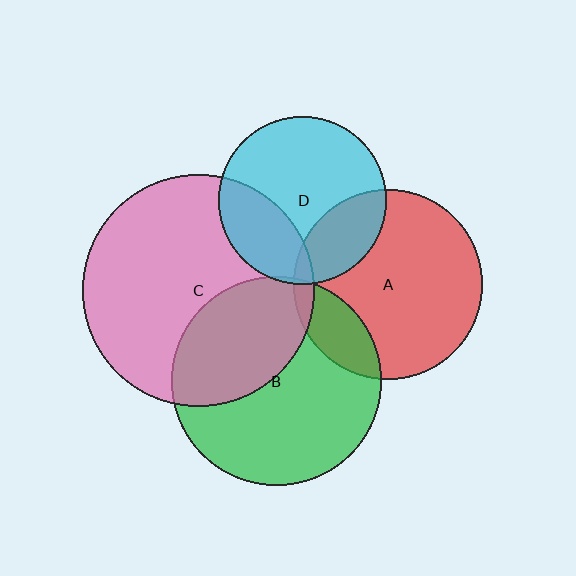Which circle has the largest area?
Circle C (pink).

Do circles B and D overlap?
Yes.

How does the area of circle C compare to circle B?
Approximately 1.2 times.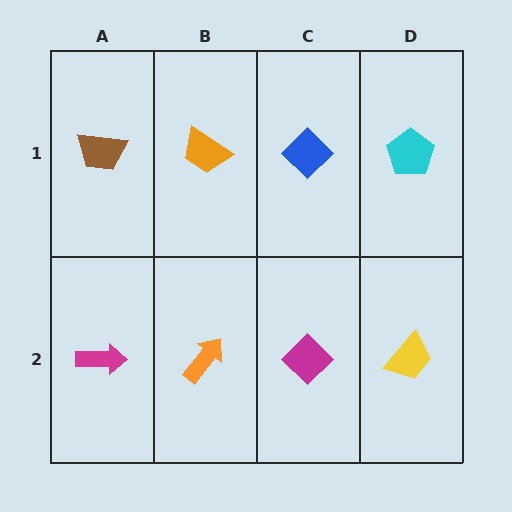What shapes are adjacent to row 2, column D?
A cyan pentagon (row 1, column D), a magenta diamond (row 2, column C).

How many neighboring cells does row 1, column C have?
3.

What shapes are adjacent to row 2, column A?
A brown trapezoid (row 1, column A), an orange arrow (row 2, column B).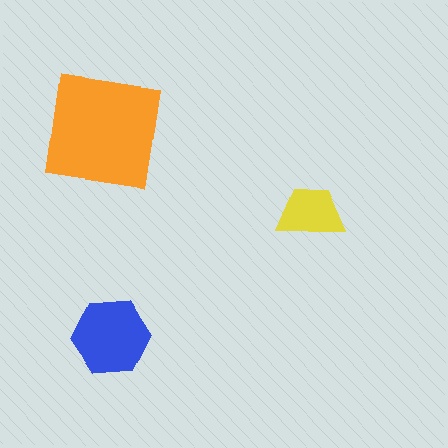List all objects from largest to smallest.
The orange square, the blue hexagon, the yellow trapezoid.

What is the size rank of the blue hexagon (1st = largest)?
2nd.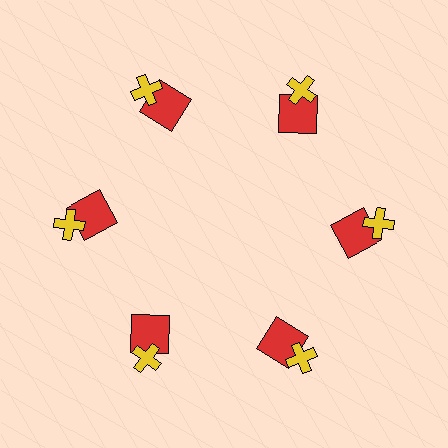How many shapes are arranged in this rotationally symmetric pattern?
There are 12 shapes, arranged in 6 groups of 2.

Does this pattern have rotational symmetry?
Yes, this pattern has 6-fold rotational symmetry. It looks the same after rotating 60 degrees around the center.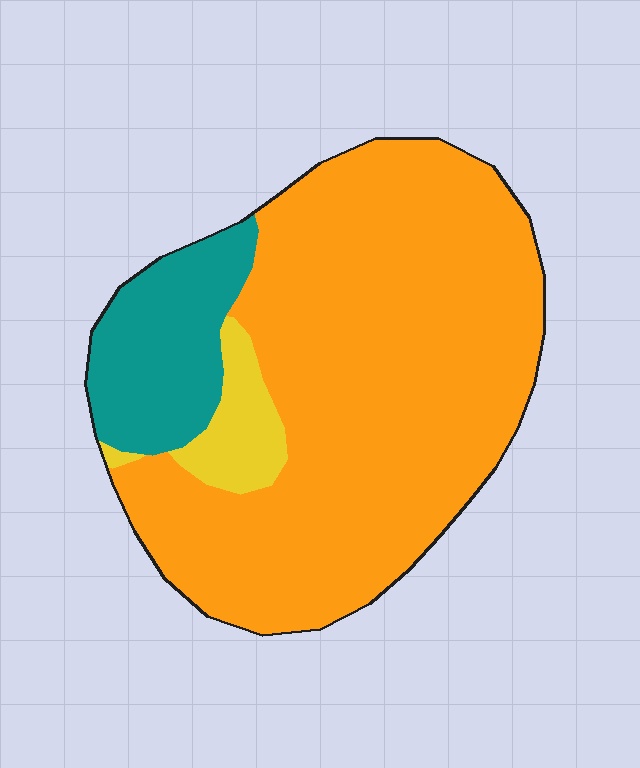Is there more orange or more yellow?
Orange.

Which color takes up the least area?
Yellow, at roughly 5%.